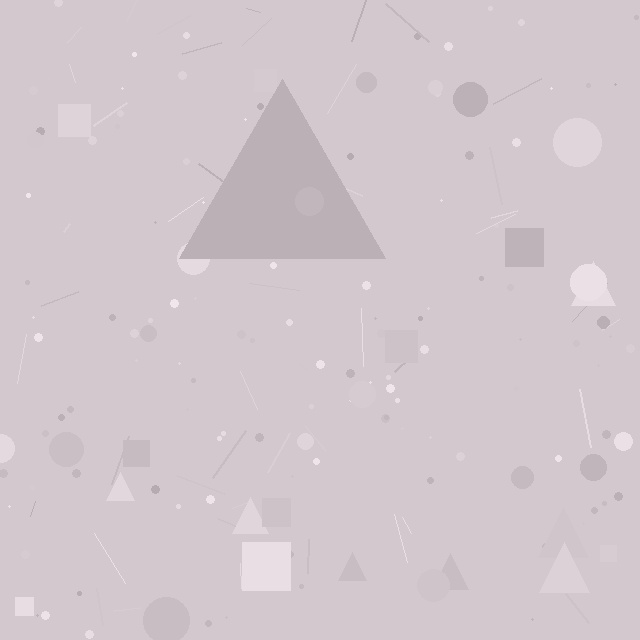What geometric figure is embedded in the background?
A triangle is embedded in the background.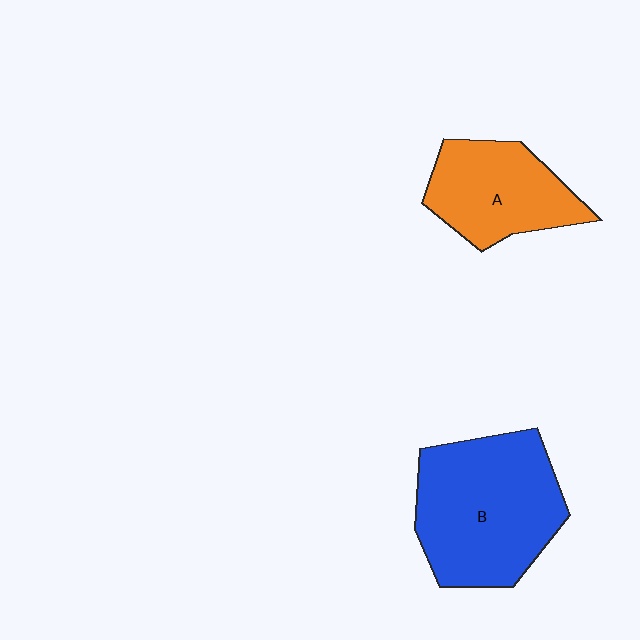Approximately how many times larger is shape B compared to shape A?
Approximately 1.6 times.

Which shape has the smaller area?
Shape A (orange).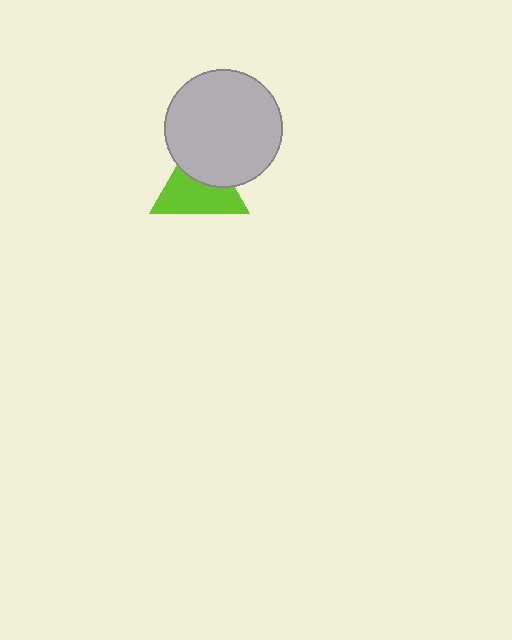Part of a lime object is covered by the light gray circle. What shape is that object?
It is a triangle.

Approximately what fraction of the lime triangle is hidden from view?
Roughly 39% of the lime triangle is hidden behind the light gray circle.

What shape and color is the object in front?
The object in front is a light gray circle.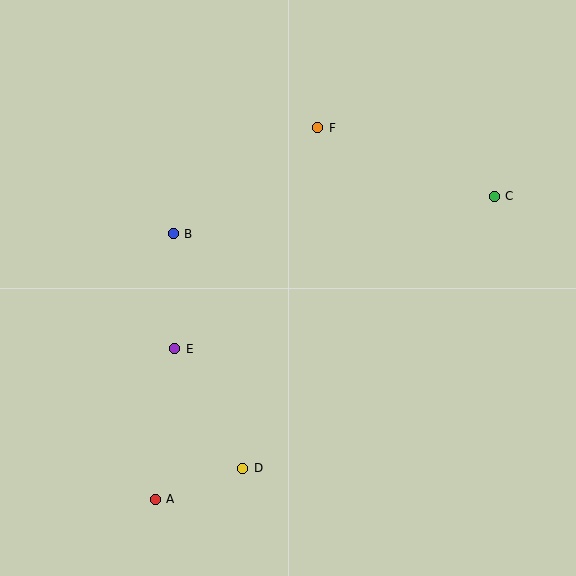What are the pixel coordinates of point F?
Point F is at (318, 128).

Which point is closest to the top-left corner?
Point B is closest to the top-left corner.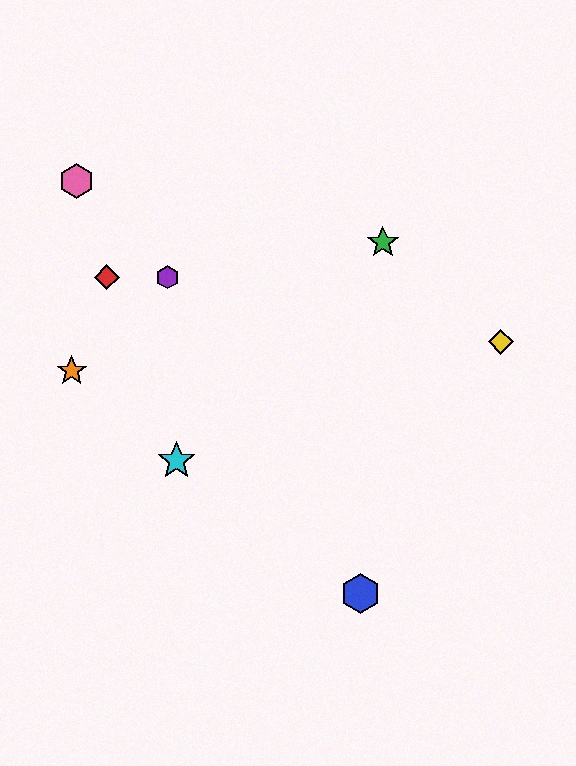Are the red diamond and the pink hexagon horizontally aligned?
No, the red diamond is at y≈277 and the pink hexagon is at y≈181.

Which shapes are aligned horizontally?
The red diamond, the purple hexagon are aligned horizontally.